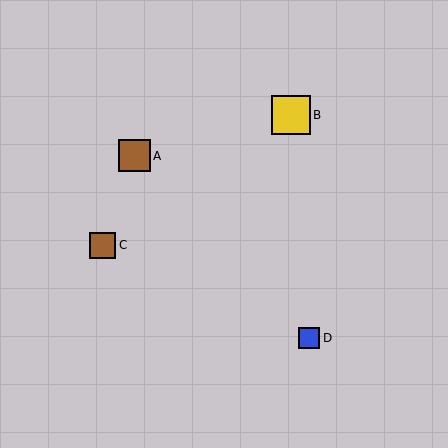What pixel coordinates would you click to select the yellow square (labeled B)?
Click at (291, 115) to select the yellow square B.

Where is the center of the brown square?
The center of the brown square is at (134, 156).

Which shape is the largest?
The yellow square (labeled B) is the largest.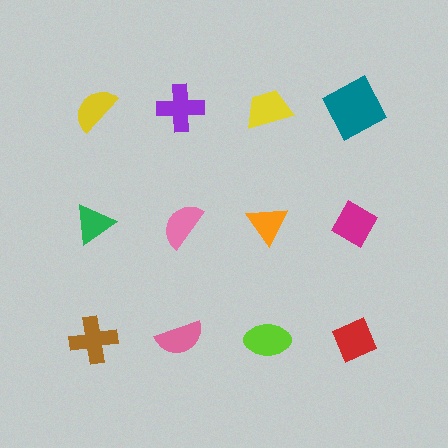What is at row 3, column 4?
A red diamond.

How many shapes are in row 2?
4 shapes.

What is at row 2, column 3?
An orange triangle.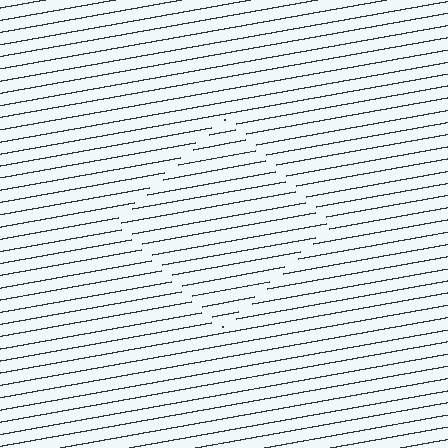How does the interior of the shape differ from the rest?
The interior of the shape contains the same grating, shifted by half a period — the contour is defined by the phase discontinuity where line-ends from the inner and outer gratings abut.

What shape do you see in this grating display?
An illusory square. The interior of the shape contains the same grating, shifted by half a period — the contour is defined by the phase discontinuity where line-ends from the inner and outer gratings abut.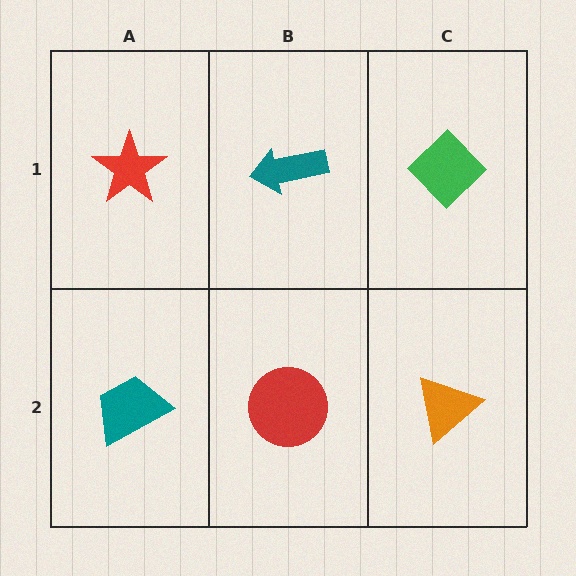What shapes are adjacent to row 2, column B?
A teal arrow (row 1, column B), a teal trapezoid (row 2, column A), an orange triangle (row 2, column C).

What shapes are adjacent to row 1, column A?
A teal trapezoid (row 2, column A), a teal arrow (row 1, column B).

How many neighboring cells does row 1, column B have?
3.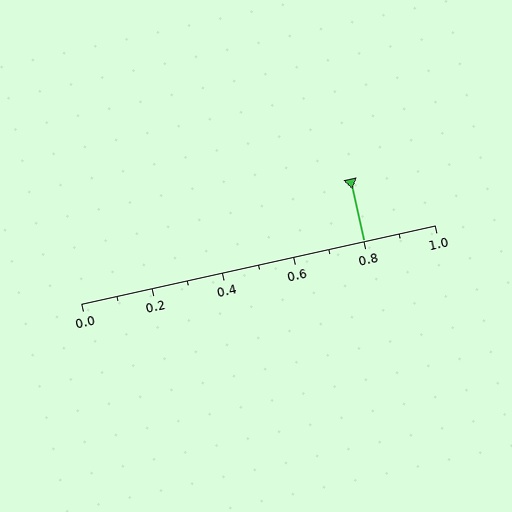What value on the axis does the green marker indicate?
The marker indicates approximately 0.8.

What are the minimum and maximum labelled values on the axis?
The axis runs from 0.0 to 1.0.